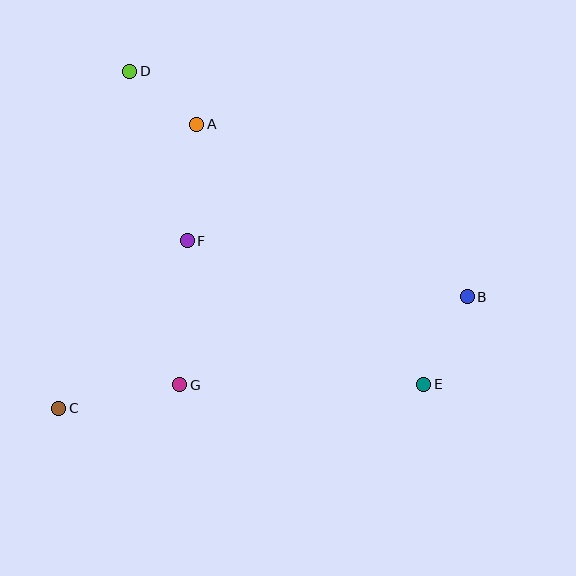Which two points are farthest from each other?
Points D and E are farthest from each other.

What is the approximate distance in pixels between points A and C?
The distance between A and C is approximately 316 pixels.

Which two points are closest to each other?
Points A and D are closest to each other.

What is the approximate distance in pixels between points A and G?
The distance between A and G is approximately 261 pixels.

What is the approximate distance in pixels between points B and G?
The distance between B and G is approximately 301 pixels.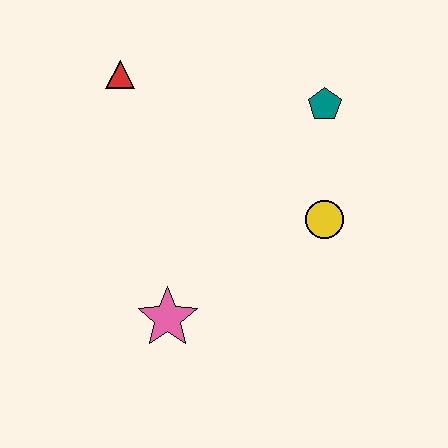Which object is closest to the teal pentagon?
The yellow circle is closest to the teal pentagon.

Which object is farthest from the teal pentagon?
The pink star is farthest from the teal pentagon.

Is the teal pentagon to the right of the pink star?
Yes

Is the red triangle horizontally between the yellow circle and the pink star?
No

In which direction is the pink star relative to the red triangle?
The pink star is below the red triangle.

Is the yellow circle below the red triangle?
Yes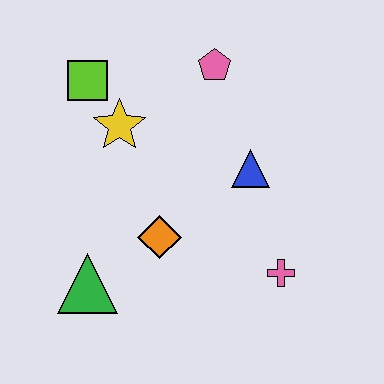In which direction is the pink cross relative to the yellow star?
The pink cross is to the right of the yellow star.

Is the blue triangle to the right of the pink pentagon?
Yes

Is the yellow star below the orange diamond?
No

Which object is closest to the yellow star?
The lime square is closest to the yellow star.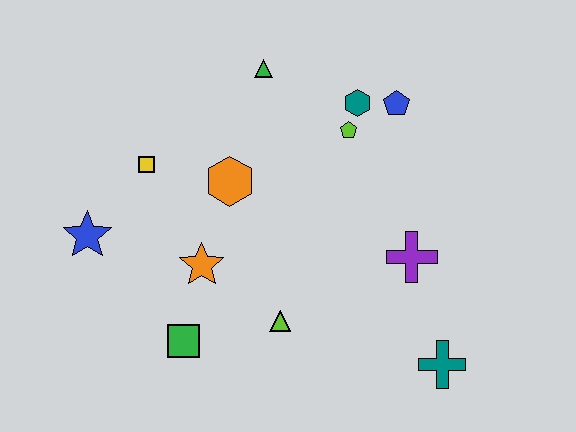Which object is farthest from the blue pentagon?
The blue star is farthest from the blue pentagon.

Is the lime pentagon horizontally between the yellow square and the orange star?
No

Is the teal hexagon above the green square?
Yes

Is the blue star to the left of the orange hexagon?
Yes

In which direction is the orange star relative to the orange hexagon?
The orange star is below the orange hexagon.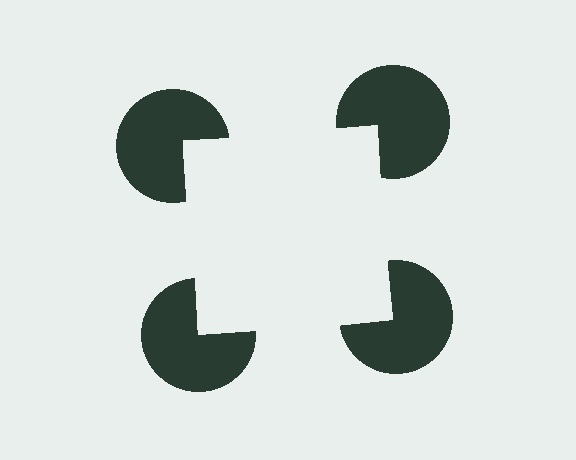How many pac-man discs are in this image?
There are 4 — one at each vertex of the illusory square.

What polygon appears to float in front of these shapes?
An illusory square — its edges are inferred from the aligned wedge cuts in the pac-man discs, not physically drawn.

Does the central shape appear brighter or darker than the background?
It typically appears slightly brighter than the background, even though no actual brightness change is drawn.